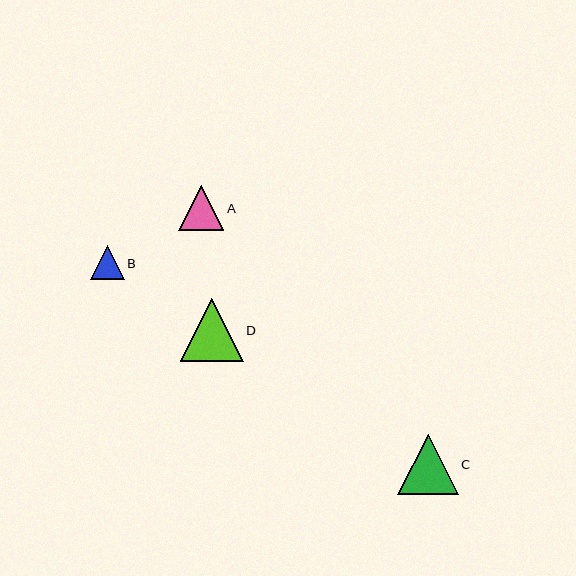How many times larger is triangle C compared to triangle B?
Triangle C is approximately 1.8 times the size of triangle B.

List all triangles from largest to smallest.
From largest to smallest: D, C, A, B.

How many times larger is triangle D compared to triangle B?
Triangle D is approximately 1.9 times the size of triangle B.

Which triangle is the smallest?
Triangle B is the smallest with a size of approximately 33 pixels.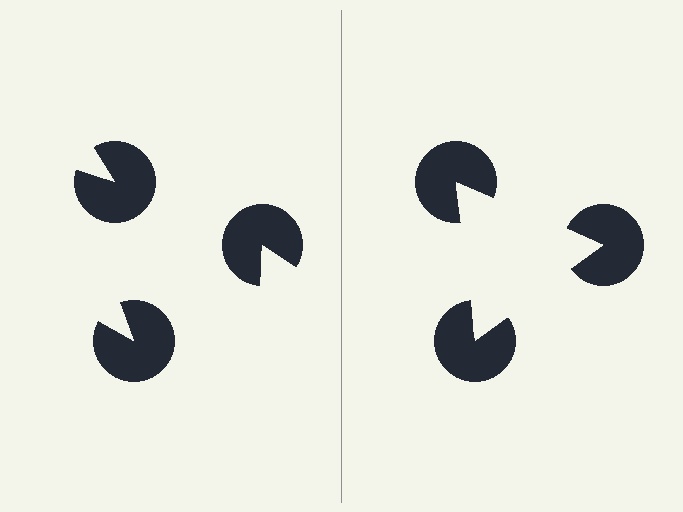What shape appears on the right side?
An illusory triangle.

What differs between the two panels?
The pac-man discs are positioned identically on both sides; only the wedge orientations differ. On the right they align to a triangle; on the left they are misaligned.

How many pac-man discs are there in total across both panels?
6 — 3 on each side.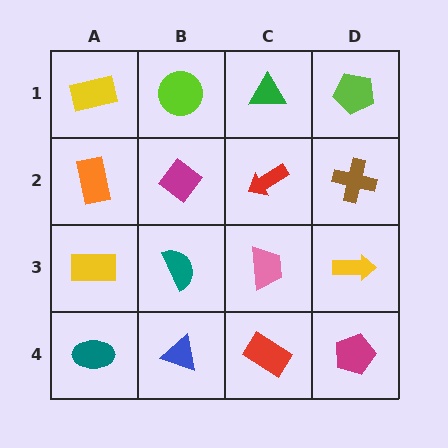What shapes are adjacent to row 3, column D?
A brown cross (row 2, column D), a magenta pentagon (row 4, column D), a pink trapezoid (row 3, column C).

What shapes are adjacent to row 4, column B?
A teal semicircle (row 3, column B), a teal ellipse (row 4, column A), a red rectangle (row 4, column C).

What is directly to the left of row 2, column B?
An orange rectangle.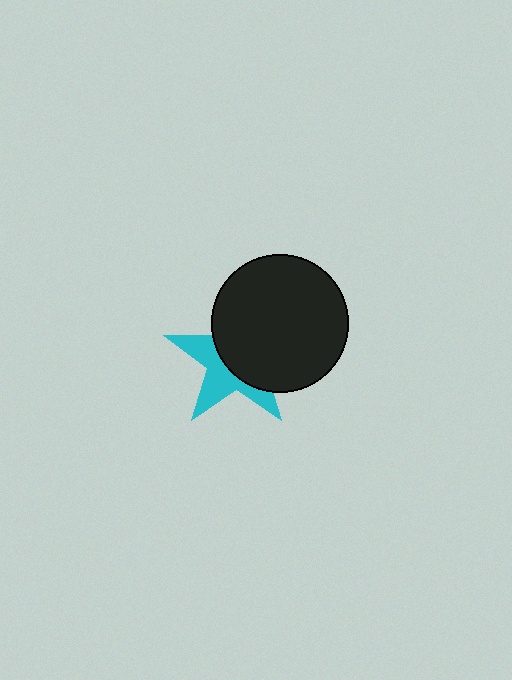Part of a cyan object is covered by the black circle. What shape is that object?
It is a star.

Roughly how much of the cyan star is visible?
A small part of it is visible (roughly 43%).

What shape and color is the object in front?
The object in front is a black circle.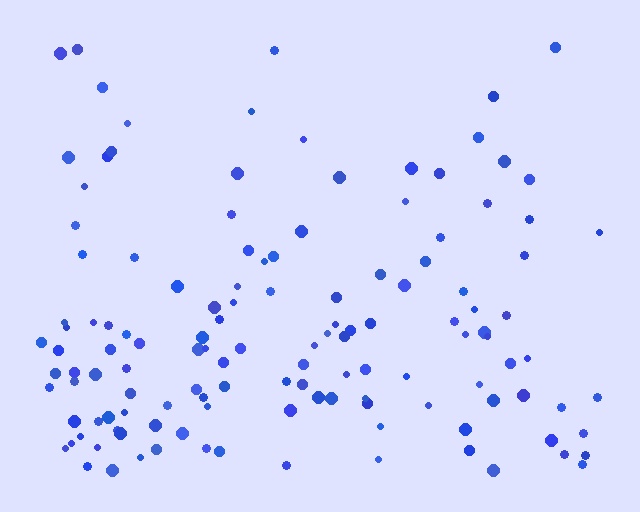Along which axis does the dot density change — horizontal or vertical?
Vertical.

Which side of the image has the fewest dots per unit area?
The top.